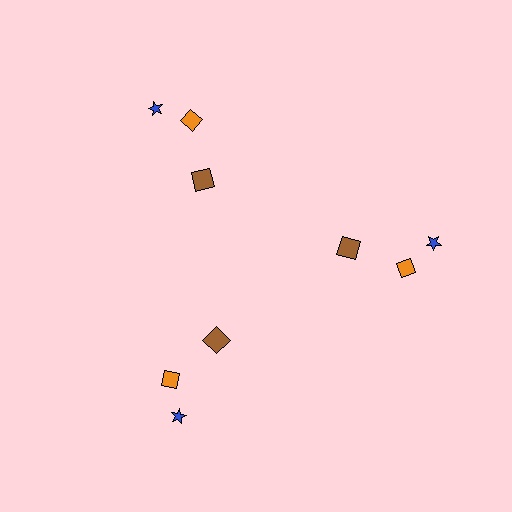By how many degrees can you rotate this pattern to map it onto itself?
The pattern maps onto itself every 120 degrees of rotation.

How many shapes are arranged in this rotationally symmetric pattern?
There are 9 shapes, arranged in 3 groups of 3.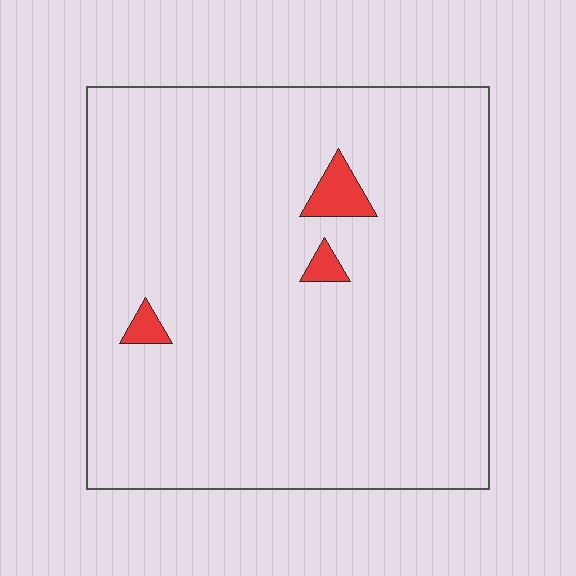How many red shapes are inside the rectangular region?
3.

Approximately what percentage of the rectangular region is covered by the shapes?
Approximately 5%.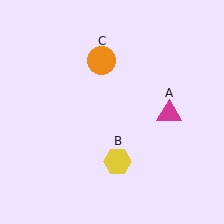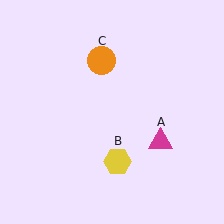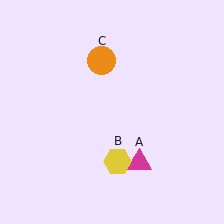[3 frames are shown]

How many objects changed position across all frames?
1 object changed position: magenta triangle (object A).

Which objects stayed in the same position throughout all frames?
Yellow hexagon (object B) and orange circle (object C) remained stationary.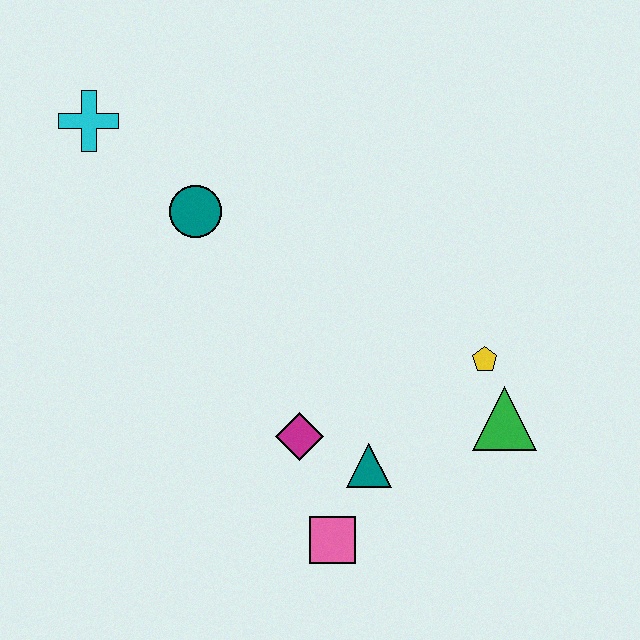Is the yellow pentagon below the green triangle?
No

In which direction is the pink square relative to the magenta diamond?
The pink square is below the magenta diamond.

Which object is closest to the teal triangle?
The magenta diamond is closest to the teal triangle.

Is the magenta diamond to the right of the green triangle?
No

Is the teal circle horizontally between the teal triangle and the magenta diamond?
No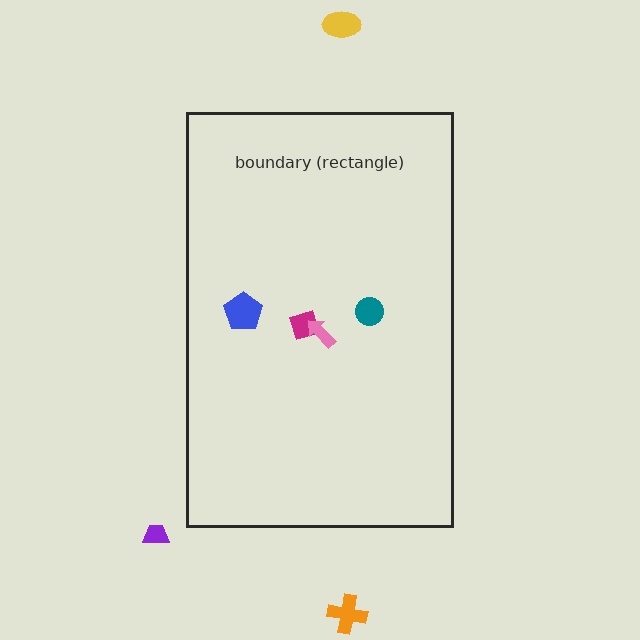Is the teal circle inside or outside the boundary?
Inside.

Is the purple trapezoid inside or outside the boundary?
Outside.